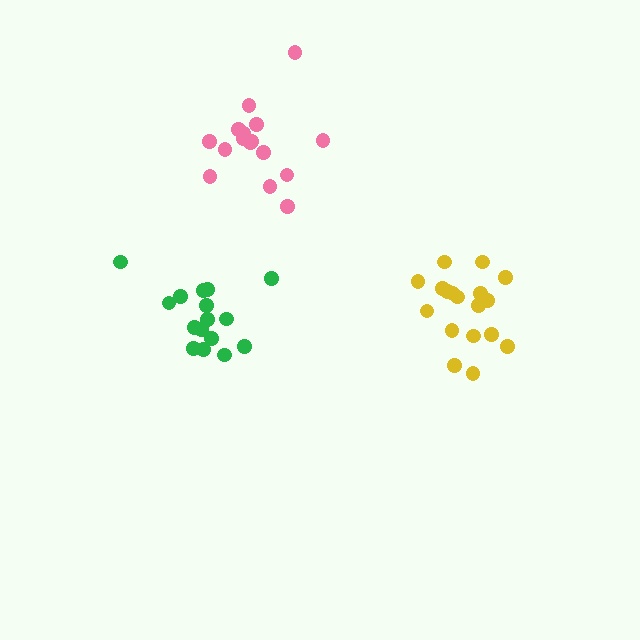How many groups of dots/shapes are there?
There are 3 groups.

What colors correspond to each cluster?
The clusters are colored: green, yellow, pink.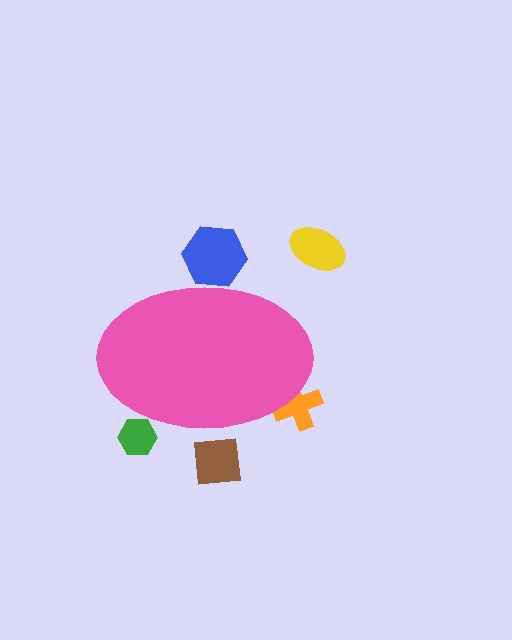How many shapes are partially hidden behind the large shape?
4 shapes are partially hidden.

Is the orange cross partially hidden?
Yes, the orange cross is partially hidden behind the pink ellipse.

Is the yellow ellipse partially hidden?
No, the yellow ellipse is fully visible.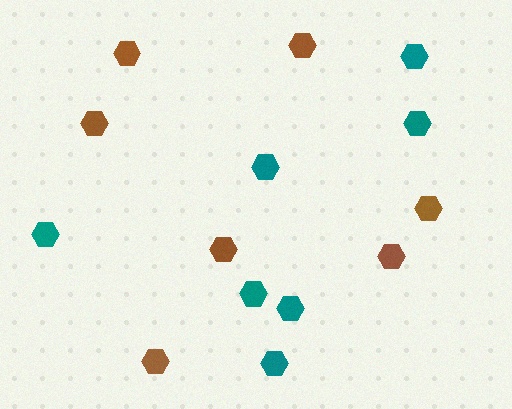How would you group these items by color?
There are 2 groups: one group of brown hexagons (7) and one group of teal hexagons (7).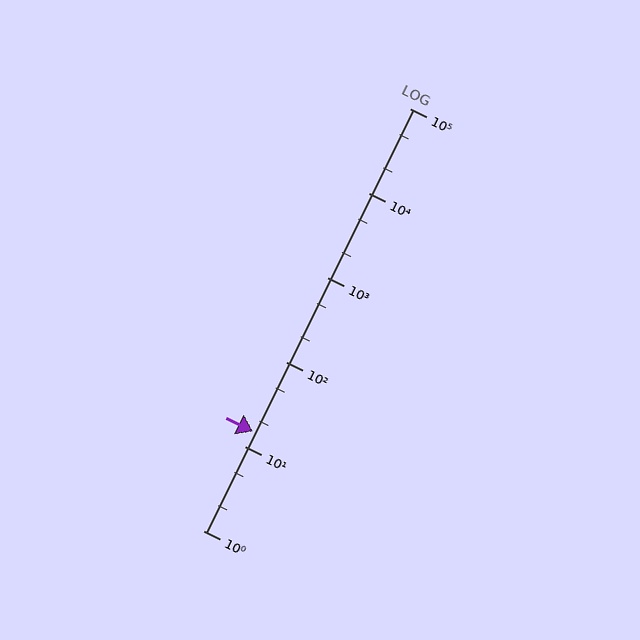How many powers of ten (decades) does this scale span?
The scale spans 5 decades, from 1 to 100000.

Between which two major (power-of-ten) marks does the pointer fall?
The pointer is between 10 and 100.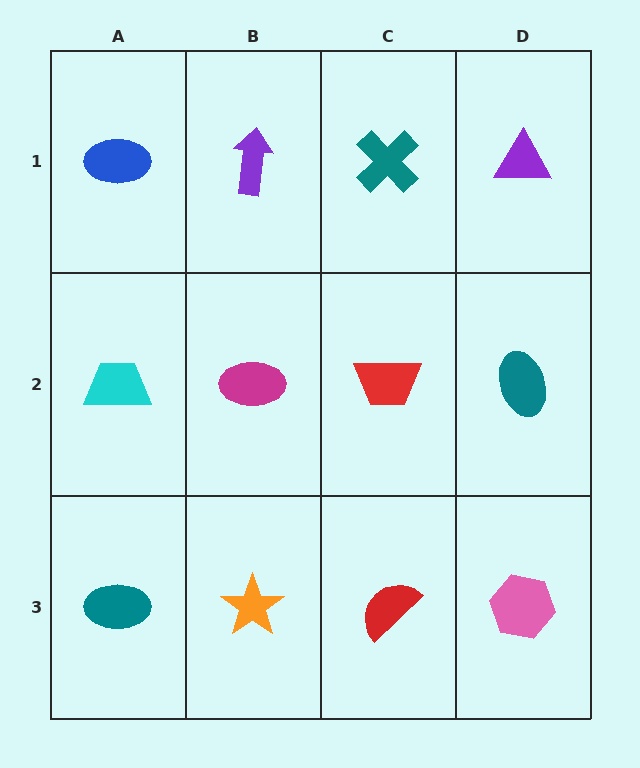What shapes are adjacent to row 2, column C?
A teal cross (row 1, column C), a red semicircle (row 3, column C), a magenta ellipse (row 2, column B), a teal ellipse (row 2, column D).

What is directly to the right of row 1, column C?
A purple triangle.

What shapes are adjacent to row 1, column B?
A magenta ellipse (row 2, column B), a blue ellipse (row 1, column A), a teal cross (row 1, column C).